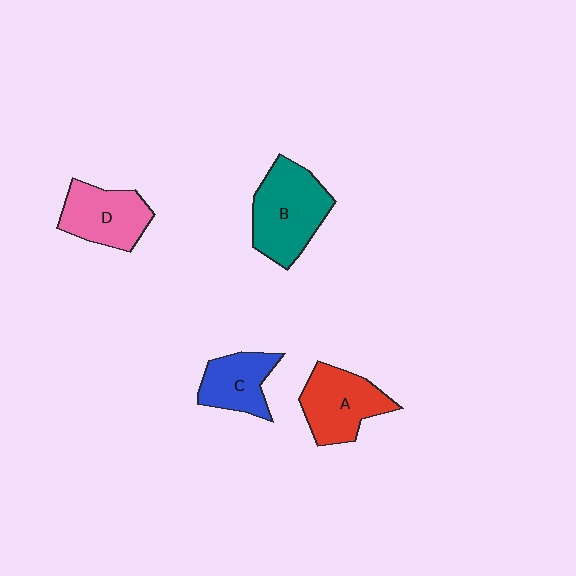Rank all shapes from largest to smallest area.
From largest to smallest: B (teal), A (red), D (pink), C (blue).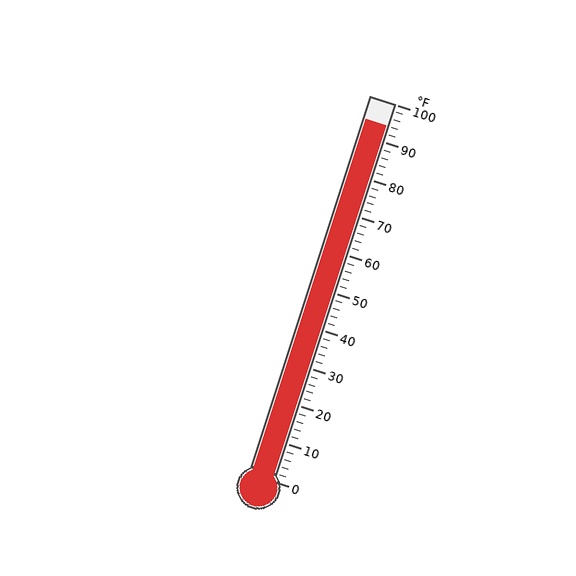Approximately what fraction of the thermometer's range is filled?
The thermometer is filled to approximately 95% of its range.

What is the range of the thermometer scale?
The thermometer scale ranges from 0°F to 100°F.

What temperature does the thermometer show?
The thermometer shows approximately 94°F.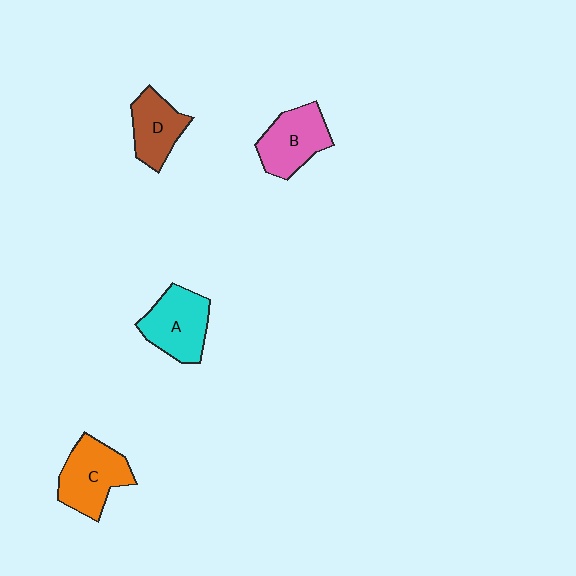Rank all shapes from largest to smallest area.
From largest to smallest: C (orange), A (cyan), B (pink), D (brown).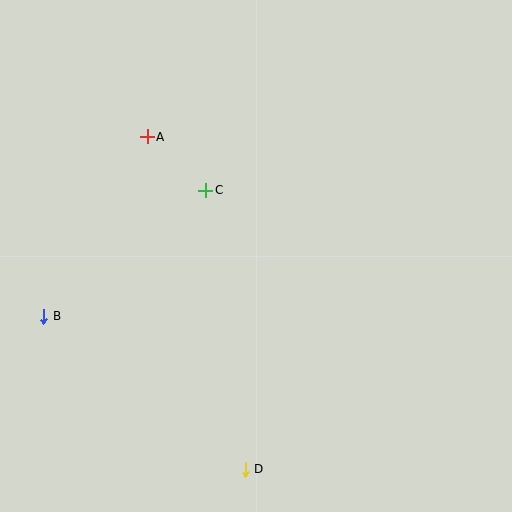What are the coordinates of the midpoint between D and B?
The midpoint between D and B is at (144, 393).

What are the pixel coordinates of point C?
Point C is at (206, 190).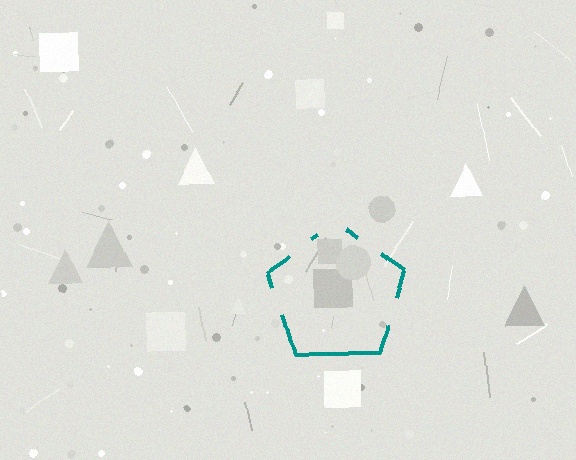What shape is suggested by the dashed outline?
The dashed outline suggests a pentagon.